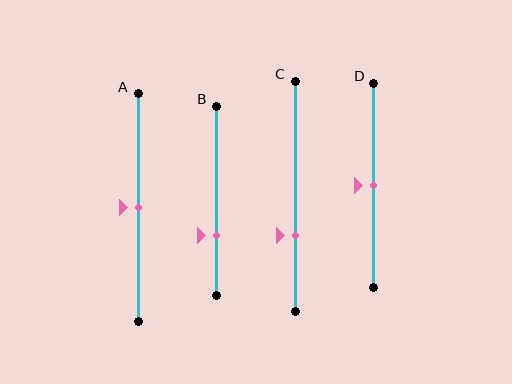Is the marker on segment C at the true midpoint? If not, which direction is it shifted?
No, the marker on segment C is shifted downward by about 17% of the segment length.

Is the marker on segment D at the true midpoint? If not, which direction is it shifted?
Yes, the marker on segment D is at the true midpoint.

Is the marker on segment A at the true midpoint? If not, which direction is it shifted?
Yes, the marker on segment A is at the true midpoint.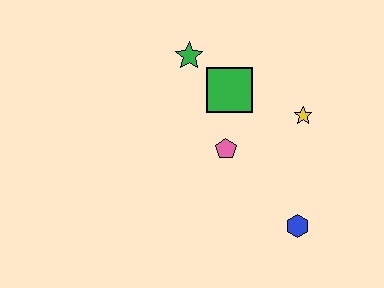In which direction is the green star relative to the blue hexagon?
The green star is above the blue hexagon.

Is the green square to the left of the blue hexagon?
Yes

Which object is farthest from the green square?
The blue hexagon is farthest from the green square.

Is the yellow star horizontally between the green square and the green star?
No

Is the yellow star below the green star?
Yes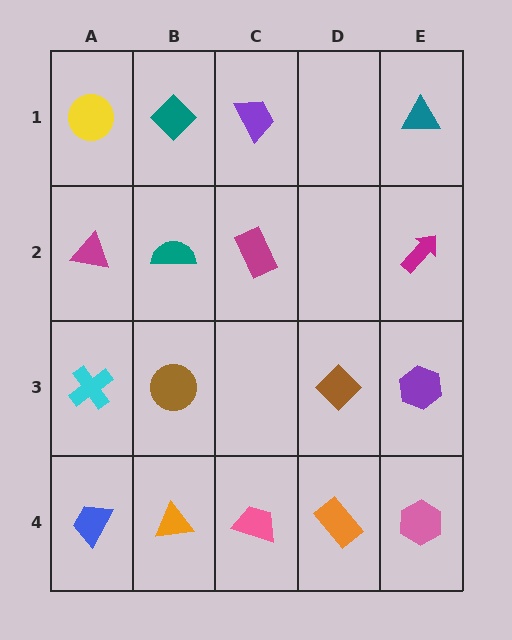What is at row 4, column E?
A pink hexagon.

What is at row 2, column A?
A magenta triangle.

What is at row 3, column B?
A brown circle.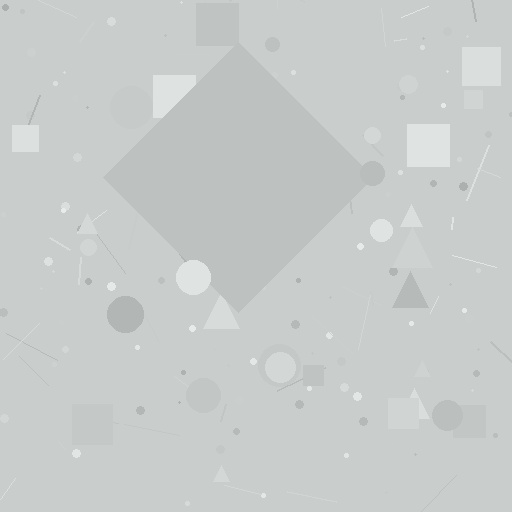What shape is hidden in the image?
A diamond is hidden in the image.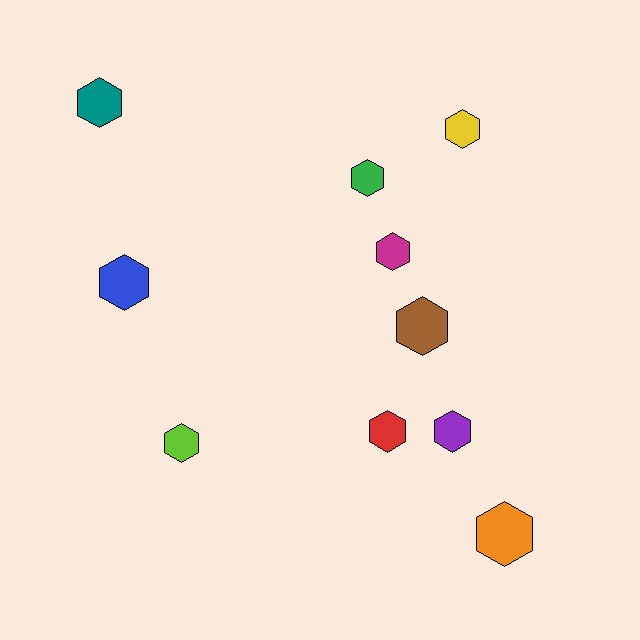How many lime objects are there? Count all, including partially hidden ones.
There is 1 lime object.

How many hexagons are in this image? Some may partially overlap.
There are 10 hexagons.